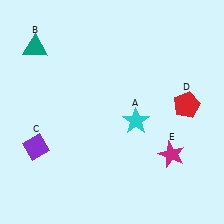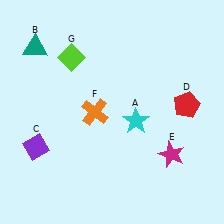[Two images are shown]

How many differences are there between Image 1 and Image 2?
There are 2 differences between the two images.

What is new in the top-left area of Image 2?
A lime diamond (G) was added in the top-left area of Image 2.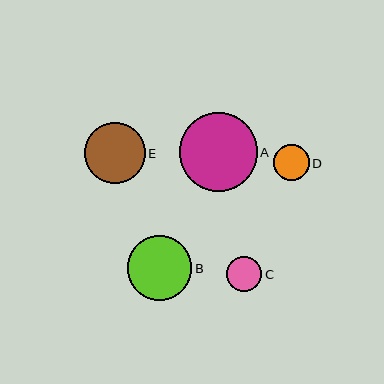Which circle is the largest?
Circle A is the largest with a size of approximately 78 pixels.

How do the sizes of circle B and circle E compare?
Circle B and circle E are approximately the same size.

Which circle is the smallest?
Circle C is the smallest with a size of approximately 35 pixels.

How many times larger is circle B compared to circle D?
Circle B is approximately 1.8 times the size of circle D.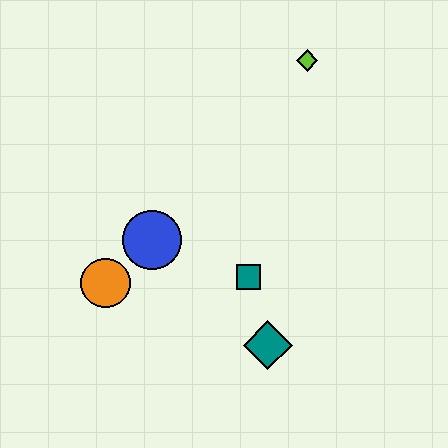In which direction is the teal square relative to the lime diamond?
The teal square is below the lime diamond.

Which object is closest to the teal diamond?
The teal square is closest to the teal diamond.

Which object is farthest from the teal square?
The lime diamond is farthest from the teal square.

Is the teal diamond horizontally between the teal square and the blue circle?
No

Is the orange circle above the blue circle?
No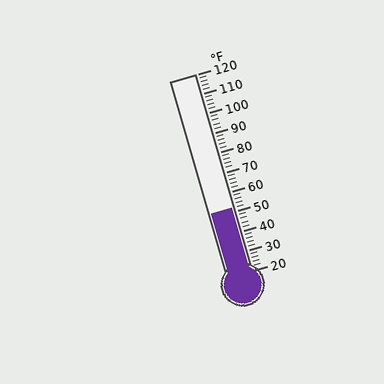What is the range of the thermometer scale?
The thermometer scale ranges from 20°F to 120°F.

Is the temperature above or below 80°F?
The temperature is below 80°F.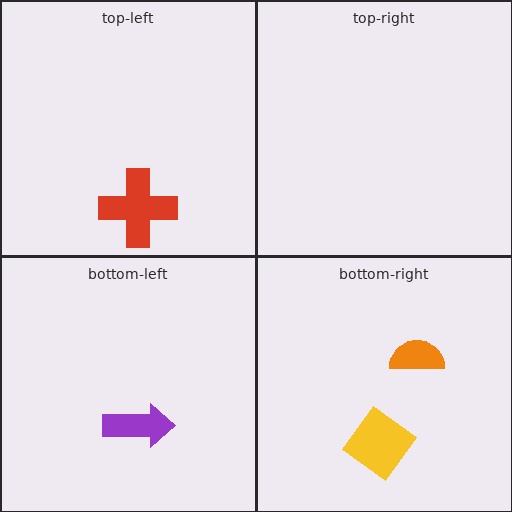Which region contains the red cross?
The top-left region.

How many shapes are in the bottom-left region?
1.